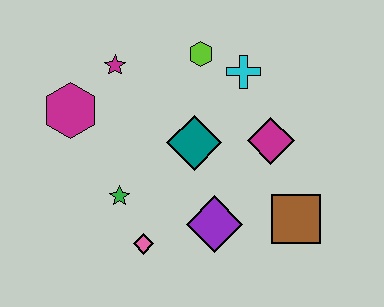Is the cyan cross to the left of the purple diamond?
No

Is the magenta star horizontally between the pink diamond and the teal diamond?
No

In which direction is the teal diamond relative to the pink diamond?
The teal diamond is above the pink diamond.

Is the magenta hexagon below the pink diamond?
No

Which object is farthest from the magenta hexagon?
The brown square is farthest from the magenta hexagon.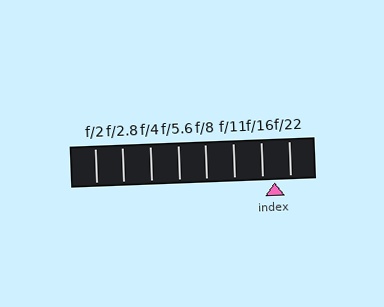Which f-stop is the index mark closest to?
The index mark is closest to f/16.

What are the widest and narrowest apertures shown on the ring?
The widest aperture shown is f/2 and the narrowest is f/22.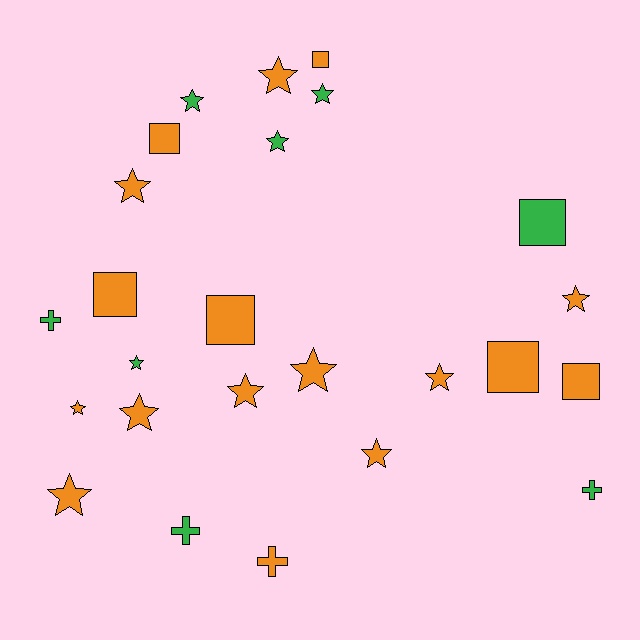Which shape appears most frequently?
Star, with 14 objects.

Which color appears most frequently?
Orange, with 17 objects.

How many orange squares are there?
There are 6 orange squares.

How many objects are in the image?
There are 25 objects.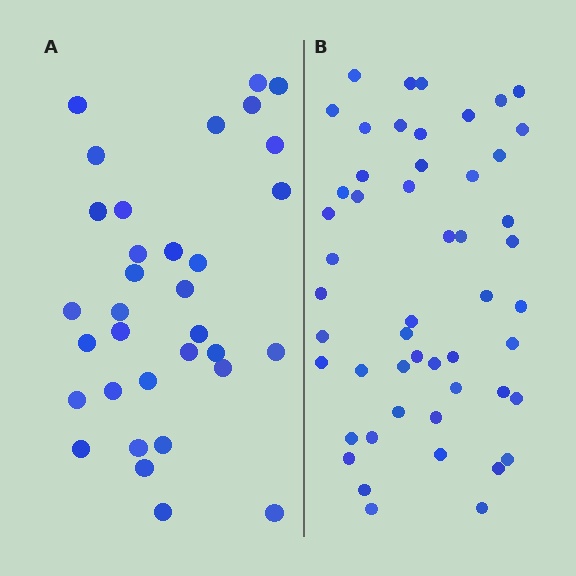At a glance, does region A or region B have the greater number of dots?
Region B (the right region) has more dots.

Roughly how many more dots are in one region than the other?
Region B has approximately 20 more dots than region A.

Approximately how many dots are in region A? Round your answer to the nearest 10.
About 30 dots. (The exact count is 33, which rounds to 30.)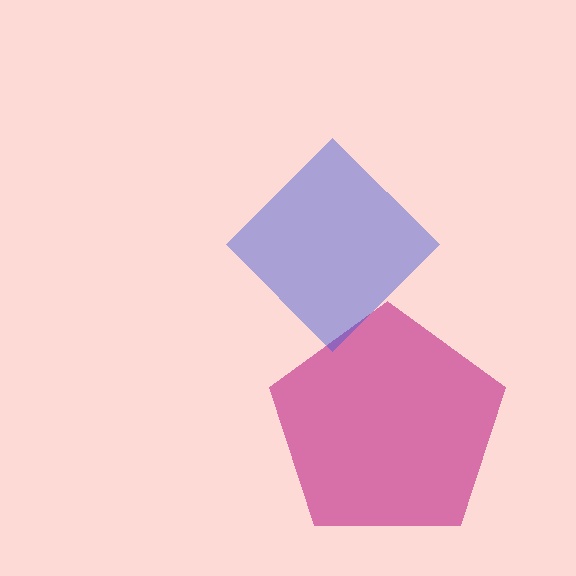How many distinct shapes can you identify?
There are 2 distinct shapes: a magenta pentagon, a blue diamond.